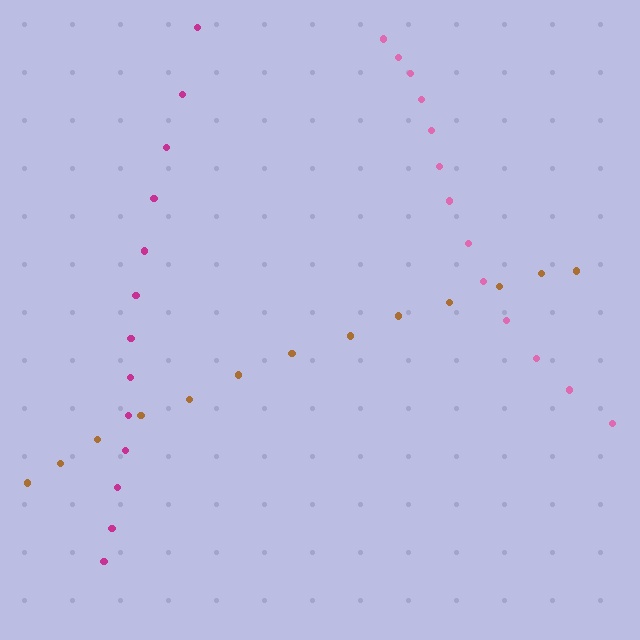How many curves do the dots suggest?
There are 3 distinct paths.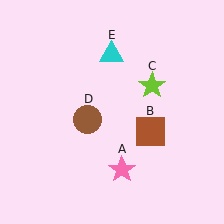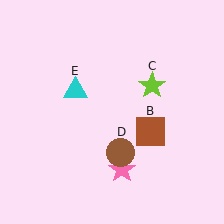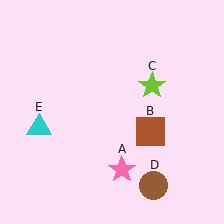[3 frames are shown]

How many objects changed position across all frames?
2 objects changed position: brown circle (object D), cyan triangle (object E).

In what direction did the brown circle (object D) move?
The brown circle (object D) moved down and to the right.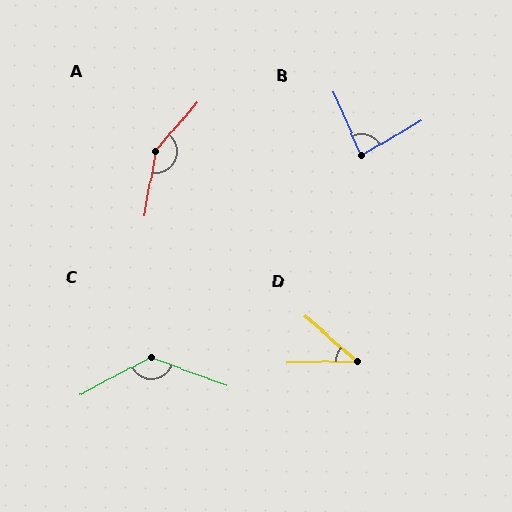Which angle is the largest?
A, at approximately 150 degrees.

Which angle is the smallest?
D, at approximately 41 degrees.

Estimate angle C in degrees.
Approximately 131 degrees.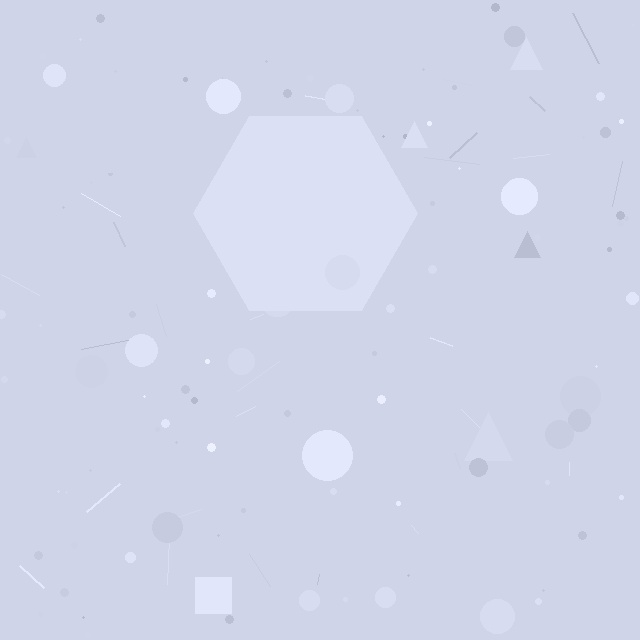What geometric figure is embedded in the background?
A hexagon is embedded in the background.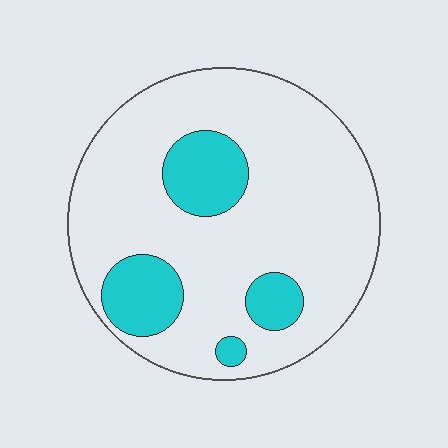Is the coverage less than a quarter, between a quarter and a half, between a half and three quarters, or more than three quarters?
Less than a quarter.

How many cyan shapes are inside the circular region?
4.